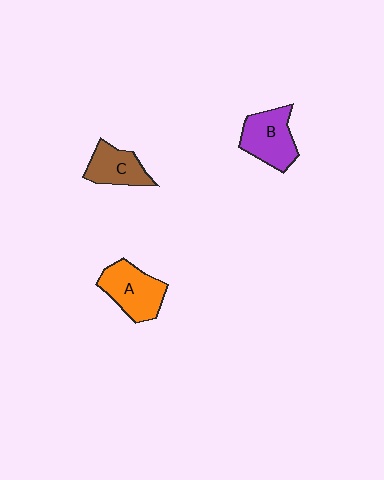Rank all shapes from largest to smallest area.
From largest to smallest: A (orange), B (purple), C (brown).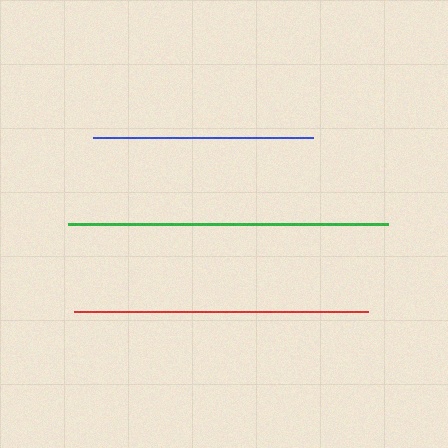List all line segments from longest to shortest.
From longest to shortest: green, red, blue.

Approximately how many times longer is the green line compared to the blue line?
The green line is approximately 1.5 times the length of the blue line.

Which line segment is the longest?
The green line is the longest at approximately 320 pixels.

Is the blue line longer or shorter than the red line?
The red line is longer than the blue line.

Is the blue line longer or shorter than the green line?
The green line is longer than the blue line.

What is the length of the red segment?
The red segment is approximately 294 pixels long.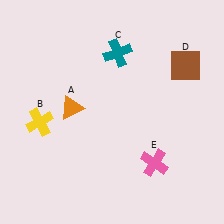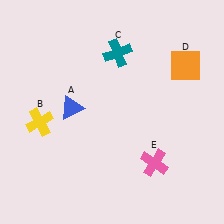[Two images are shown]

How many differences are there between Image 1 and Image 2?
There are 2 differences between the two images.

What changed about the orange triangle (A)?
In Image 1, A is orange. In Image 2, it changed to blue.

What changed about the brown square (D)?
In Image 1, D is brown. In Image 2, it changed to orange.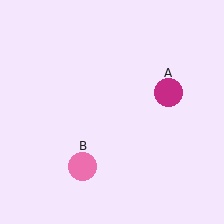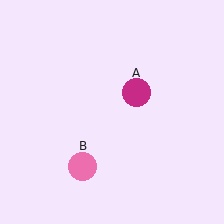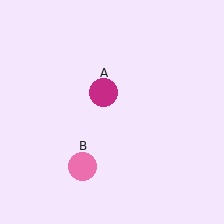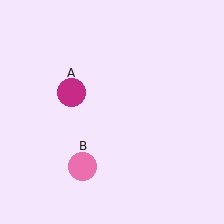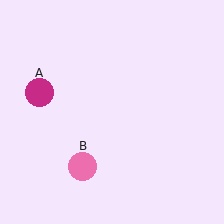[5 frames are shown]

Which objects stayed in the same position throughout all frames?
Pink circle (object B) remained stationary.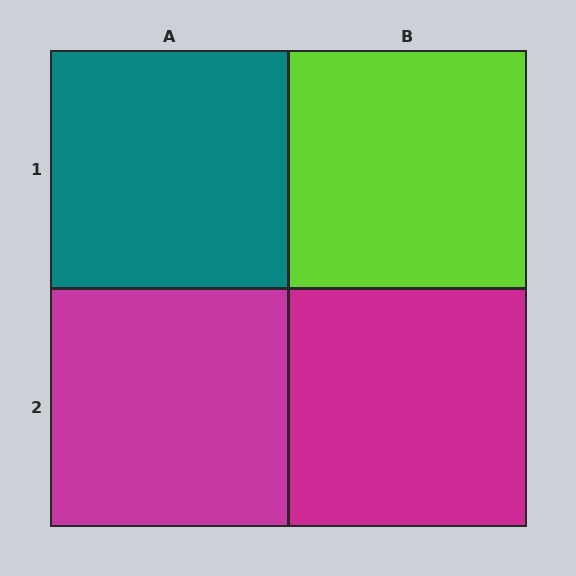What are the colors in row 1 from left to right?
Teal, lime.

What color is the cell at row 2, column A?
Magenta.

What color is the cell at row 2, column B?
Magenta.